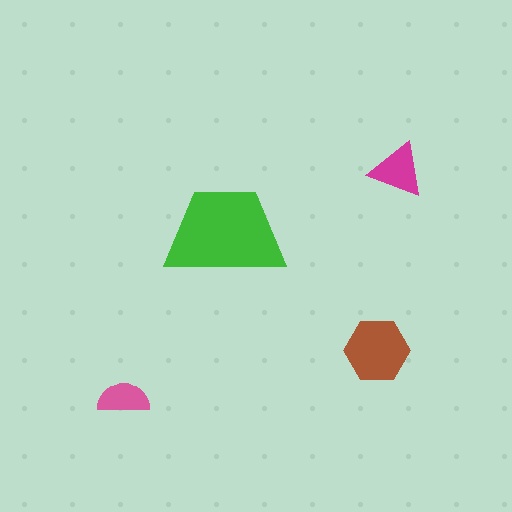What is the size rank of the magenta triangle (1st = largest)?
3rd.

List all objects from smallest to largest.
The pink semicircle, the magenta triangle, the brown hexagon, the green trapezoid.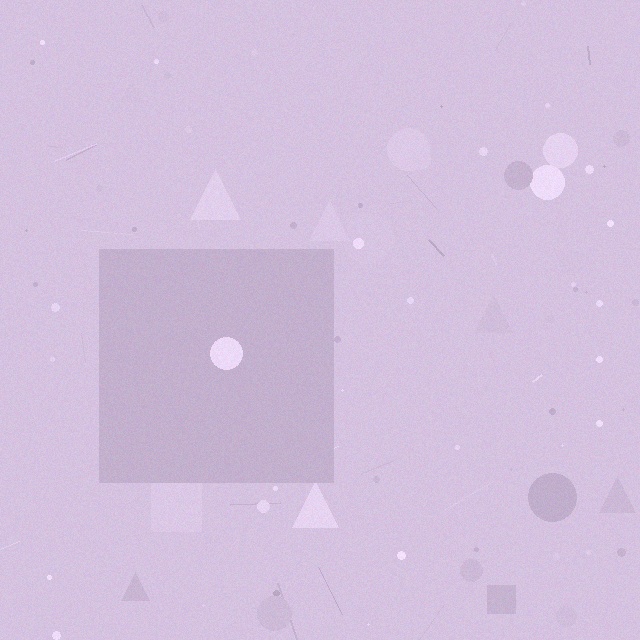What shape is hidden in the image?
A square is hidden in the image.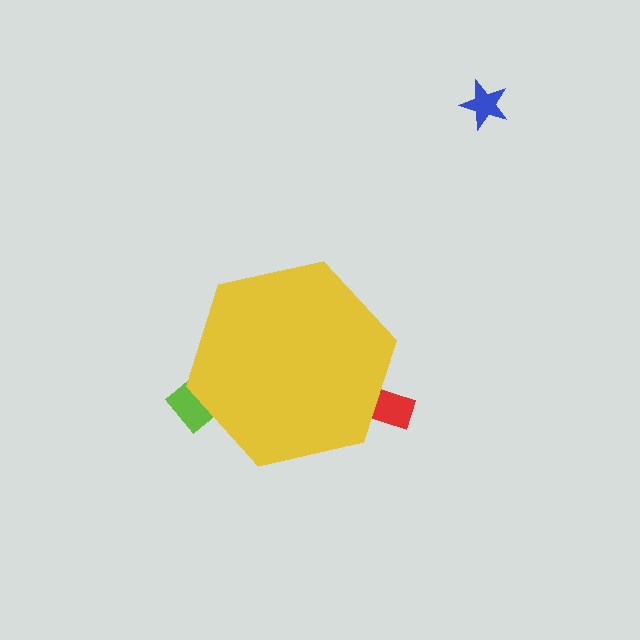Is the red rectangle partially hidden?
Yes, the red rectangle is partially hidden behind the yellow hexagon.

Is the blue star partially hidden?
No, the blue star is fully visible.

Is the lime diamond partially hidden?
Yes, the lime diamond is partially hidden behind the yellow hexagon.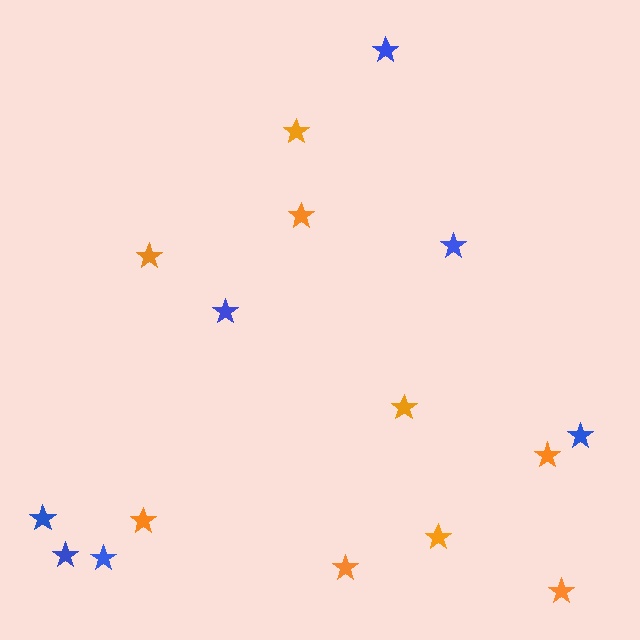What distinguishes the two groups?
There are 2 groups: one group of blue stars (7) and one group of orange stars (9).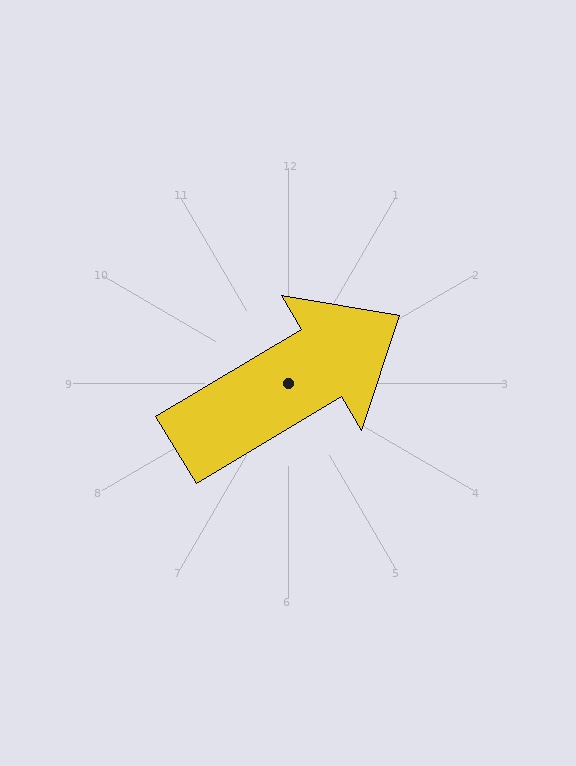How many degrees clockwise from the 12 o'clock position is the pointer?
Approximately 59 degrees.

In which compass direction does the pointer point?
Northeast.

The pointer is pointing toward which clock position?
Roughly 2 o'clock.